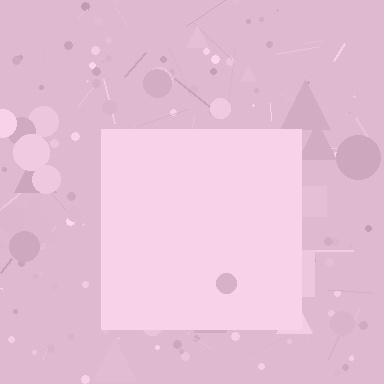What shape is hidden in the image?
A square is hidden in the image.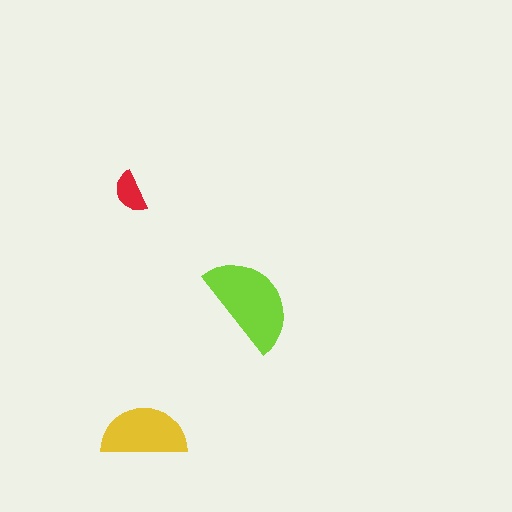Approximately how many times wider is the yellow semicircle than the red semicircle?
About 2 times wider.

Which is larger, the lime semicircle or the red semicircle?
The lime one.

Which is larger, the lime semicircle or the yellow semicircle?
The lime one.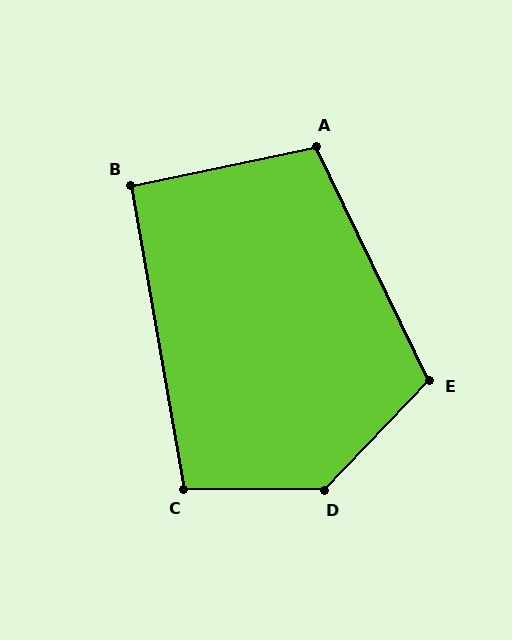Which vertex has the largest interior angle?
D, at approximately 133 degrees.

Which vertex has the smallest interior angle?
B, at approximately 92 degrees.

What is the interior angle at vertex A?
Approximately 104 degrees (obtuse).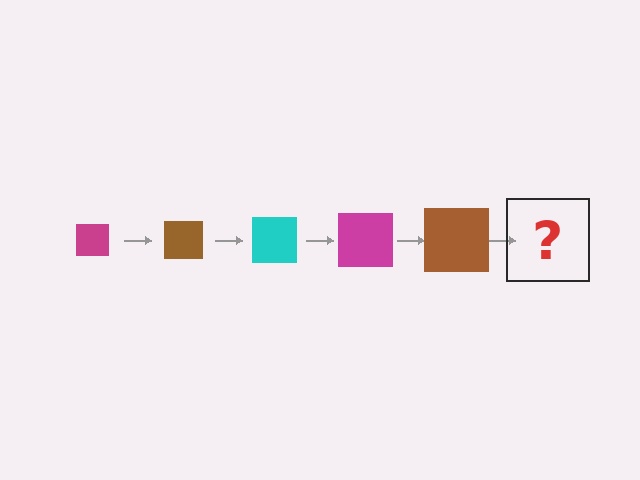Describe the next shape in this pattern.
It should be a cyan square, larger than the previous one.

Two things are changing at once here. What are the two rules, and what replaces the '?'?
The two rules are that the square grows larger each step and the color cycles through magenta, brown, and cyan. The '?' should be a cyan square, larger than the previous one.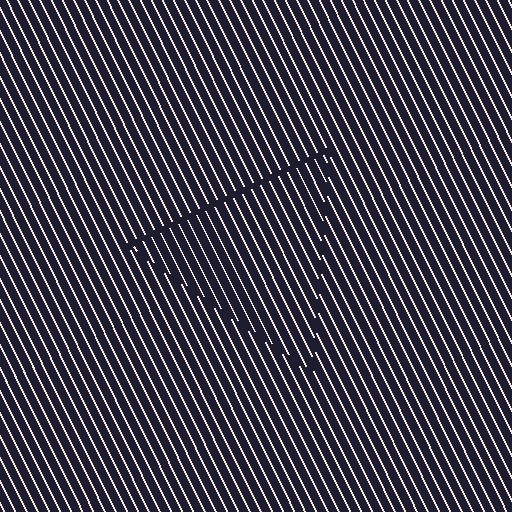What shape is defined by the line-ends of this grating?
An illusory triangle. The interior of the shape contains the same grating, shifted by half a period — the contour is defined by the phase discontinuity where line-ends from the inner and outer gratings abut.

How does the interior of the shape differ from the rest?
The interior of the shape contains the same grating, shifted by half a period — the contour is defined by the phase discontinuity where line-ends from the inner and outer gratings abut.